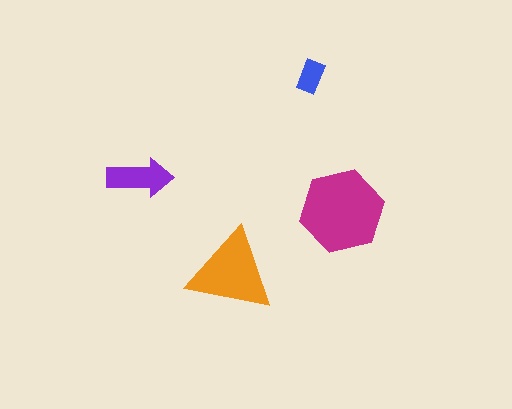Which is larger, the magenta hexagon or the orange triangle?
The magenta hexagon.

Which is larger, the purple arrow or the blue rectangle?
The purple arrow.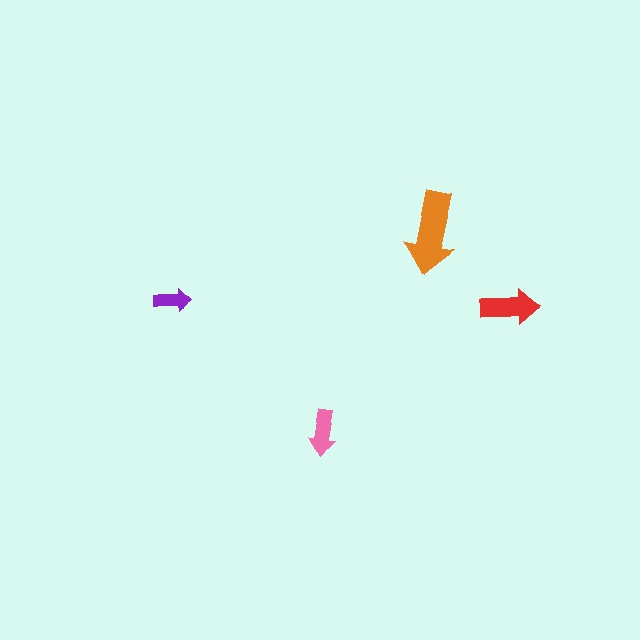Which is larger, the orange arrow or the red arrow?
The orange one.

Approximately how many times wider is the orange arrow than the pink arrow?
About 2 times wider.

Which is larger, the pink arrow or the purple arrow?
The pink one.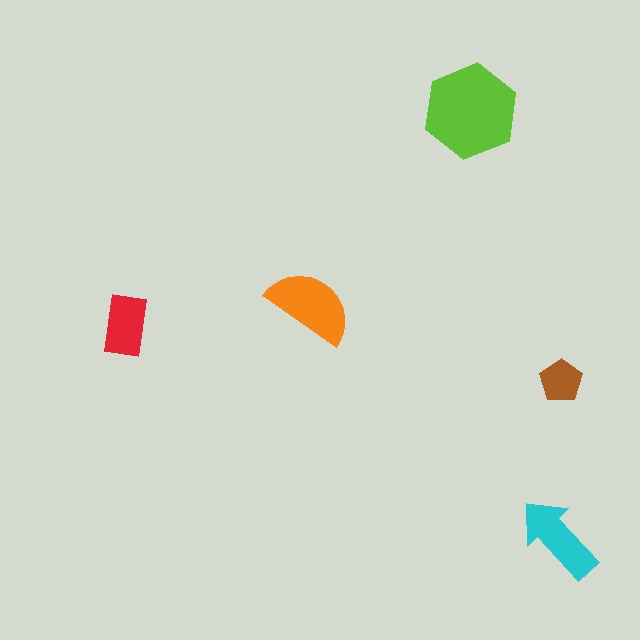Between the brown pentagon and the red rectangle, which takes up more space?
The red rectangle.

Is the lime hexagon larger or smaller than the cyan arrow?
Larger.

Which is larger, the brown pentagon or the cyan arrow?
The cyan arrow.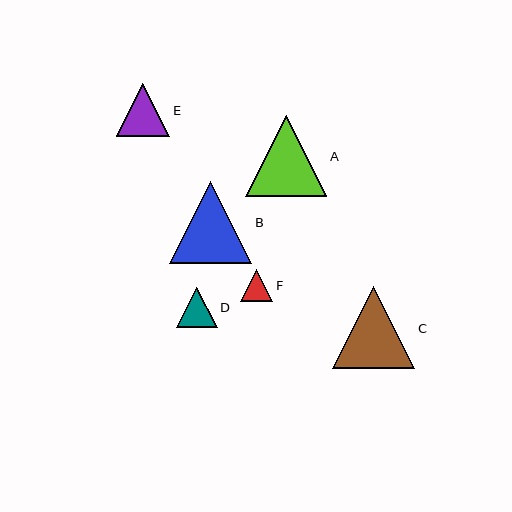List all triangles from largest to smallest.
From largest to smallest: B, C, A, E, D, F.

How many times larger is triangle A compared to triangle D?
Triangle A is approximately 2.0 times the size of triangle D.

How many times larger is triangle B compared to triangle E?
Triangle B is approximately 1.6 times the size of triangle E.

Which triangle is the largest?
Triangle B is the largest with a size of approximately 83 pixels.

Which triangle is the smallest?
Triangle F is the smallest with a size of approximately 32 pixels.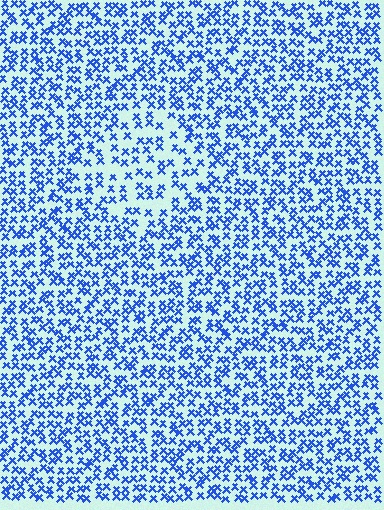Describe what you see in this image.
The image contains small blue elements arranged at two different densities. A diamond-shaped region is visible where the elements are less densely packed than the surrounding area.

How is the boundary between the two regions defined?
The boundary is defined by a change in element density (approximately 1.7x ratio). All elements are the same color, size, and shape.